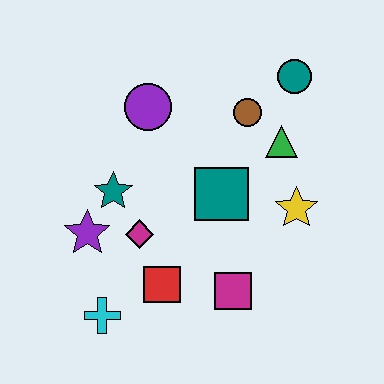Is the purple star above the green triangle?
No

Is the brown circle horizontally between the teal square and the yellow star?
Yes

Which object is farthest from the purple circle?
The cyan cross is farthest from the purple circle.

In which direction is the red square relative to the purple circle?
The red square is below the purple circle.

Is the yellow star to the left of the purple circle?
No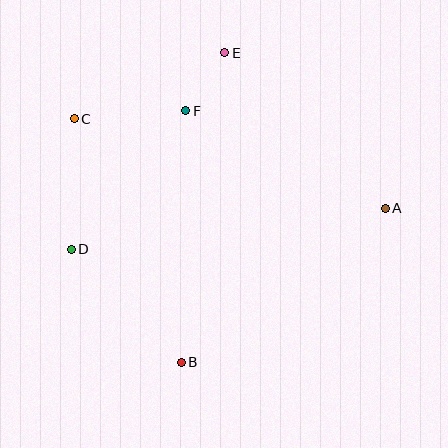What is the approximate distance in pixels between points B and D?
The distance between B and D is approximately 157 pixels.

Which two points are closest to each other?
Points E and F are closest to each other.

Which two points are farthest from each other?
Points A and C are farthest from each other.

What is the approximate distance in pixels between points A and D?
The distance between A and D is approximately 317 pixels.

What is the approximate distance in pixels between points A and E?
The distance between A and E is approximately 224 pixels.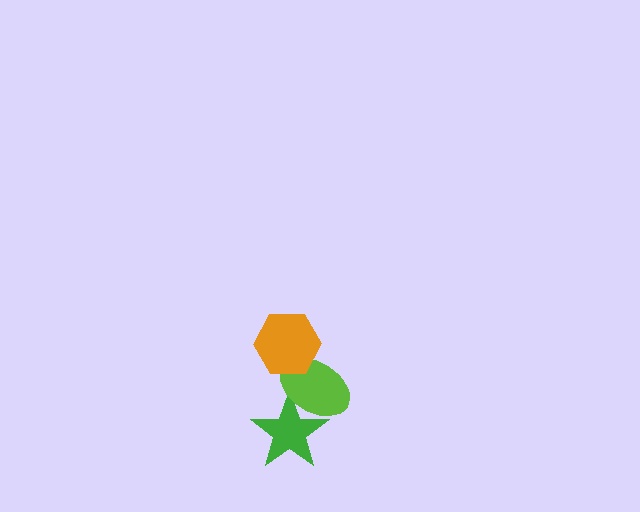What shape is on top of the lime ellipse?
The orange hexagon is on top of the lime ellipse.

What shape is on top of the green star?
The lime ellipse is on top of the green star.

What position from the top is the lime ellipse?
The lime ellipse is 2nd from the top.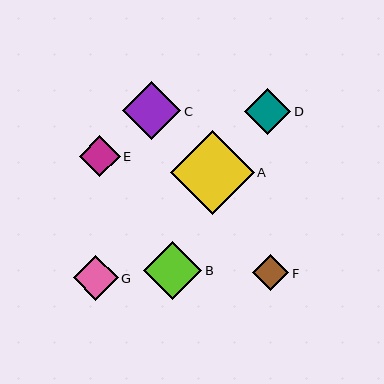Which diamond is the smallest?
Diamond F is the smallest with a size of approximately 36 pixels.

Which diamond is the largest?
Diamond A is the largest with a size of approximately 84 pixels.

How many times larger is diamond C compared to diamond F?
Diamond C is approximately 1.6 times the size of diamond F.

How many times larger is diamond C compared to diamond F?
Diamond C is approximately 1.6 times the size of diamond F.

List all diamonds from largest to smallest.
From largest to smallest: A, C, B, D, G, E, F.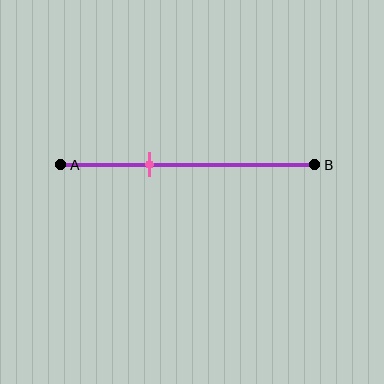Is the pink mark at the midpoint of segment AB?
No, the mark is at about 35% from A, not at the 50% midpoint.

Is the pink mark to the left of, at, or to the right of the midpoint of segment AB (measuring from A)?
The pink mark is to the left of the midpoint of segment AB.